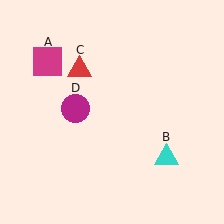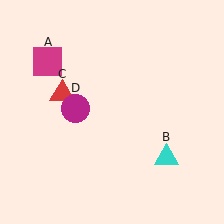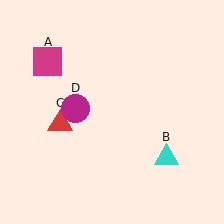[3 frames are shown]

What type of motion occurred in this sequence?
The red triangle (object C) rotated counterclockwise around the center of the scene.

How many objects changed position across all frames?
1 object changed position: red triangle (object C).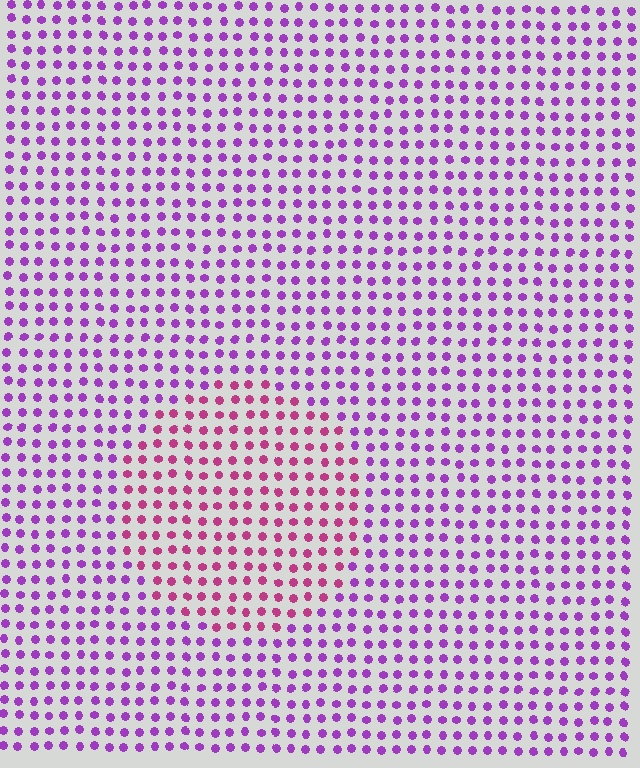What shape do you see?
I see a circle.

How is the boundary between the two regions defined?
The boundary is defined purely by a slight shift in hue (about 39 degrees). Spacing, size, and orientation are identical on both sides.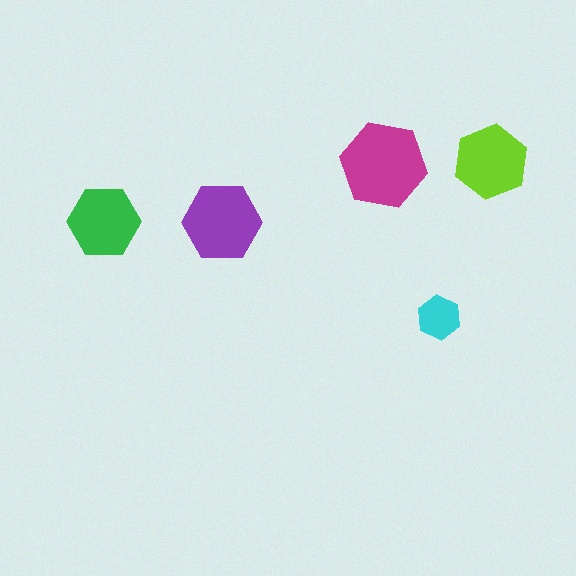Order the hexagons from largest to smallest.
the magenta one, the purple one, the lime one, the green one, the cyan one.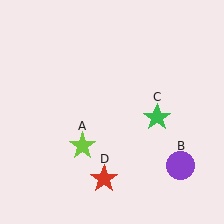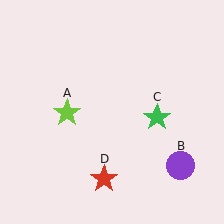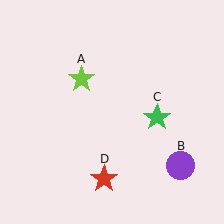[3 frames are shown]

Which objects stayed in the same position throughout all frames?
Purple circle (object B) and green star (object C) and red star (object D) remained stationary.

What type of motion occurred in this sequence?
The lime star (object A) rotated clockwise around the center of the scene.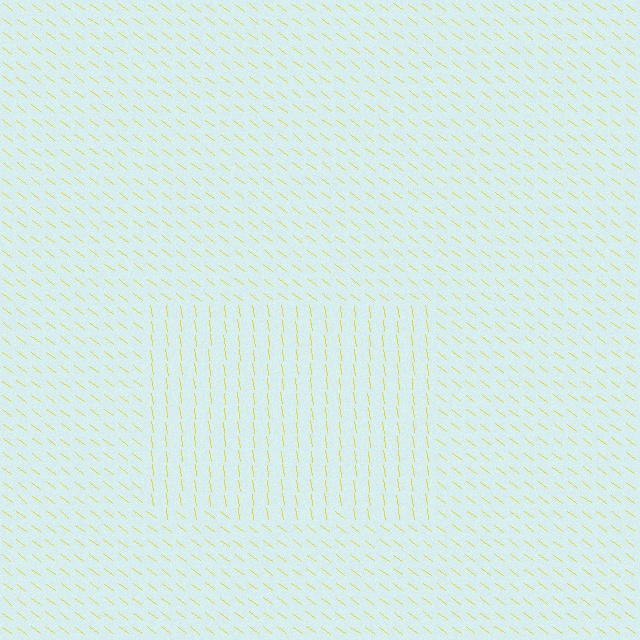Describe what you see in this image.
The image is filled with small yellow line segments. A rectangle region in the image has lines oriented differently from the surrounding lines, creating a visible texture boundary.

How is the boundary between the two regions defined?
The boundary is defined purely by a change in line orientation (approximately 45 degrees difference). All lines are the same color and thickness.